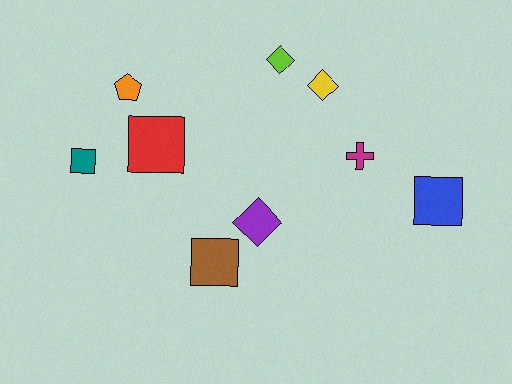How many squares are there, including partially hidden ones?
There are 4 squares.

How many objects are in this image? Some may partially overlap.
There are 9 objects.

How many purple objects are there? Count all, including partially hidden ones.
There is 1 purple object.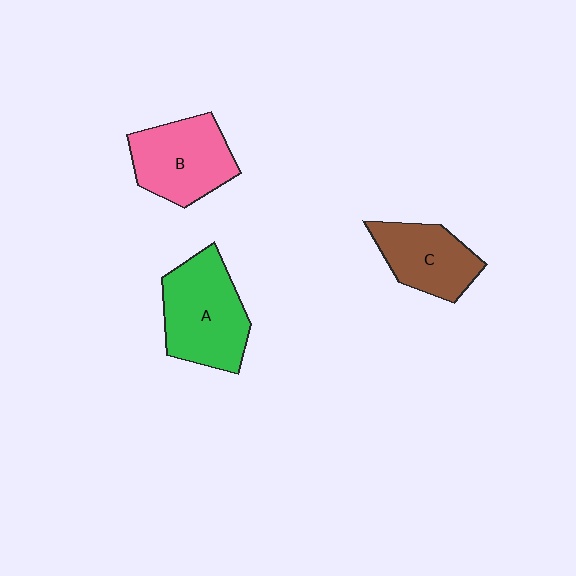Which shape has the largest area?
Shape A (green).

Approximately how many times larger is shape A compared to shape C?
Approximately 1.4 times.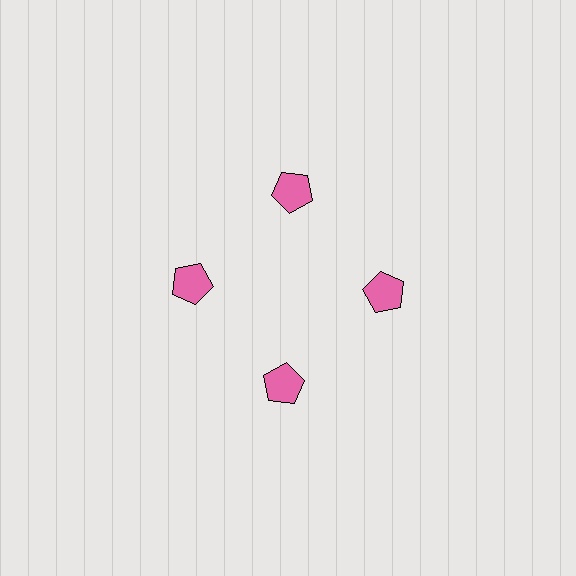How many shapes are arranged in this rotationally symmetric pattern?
There are 4 shapes, arranged in 4 groups of 1.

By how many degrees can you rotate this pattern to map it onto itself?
The pattern maps onto itself every 90 degrees of rotation.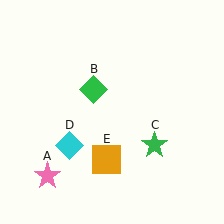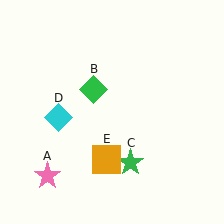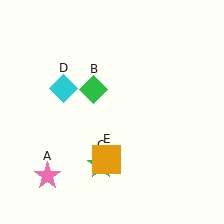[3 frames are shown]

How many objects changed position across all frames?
2 objects changed position: green star (object C), cyan diamond (object D).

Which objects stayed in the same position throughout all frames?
Pink star (object A) and green diamond (object B) and orange square (object E) remained stationary.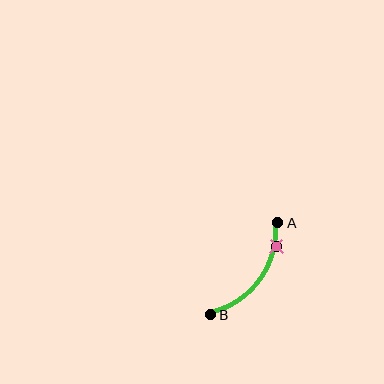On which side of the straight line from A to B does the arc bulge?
The arc bulges below and to the right of the straight line connecting A and B.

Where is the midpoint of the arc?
The arc midpoint is the point on the curve farthest from the straight line joining A and B. It sits below and to the right of that line.